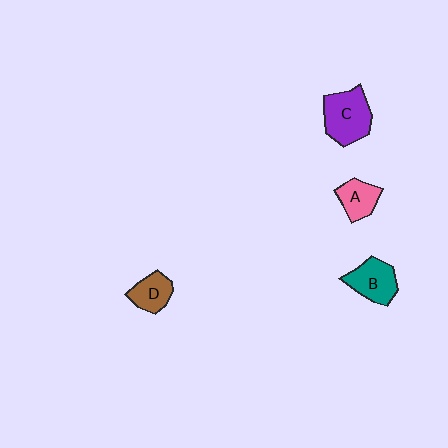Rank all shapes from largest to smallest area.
From largest to smallest: C (purple), B (teal), D (brown), A (pink).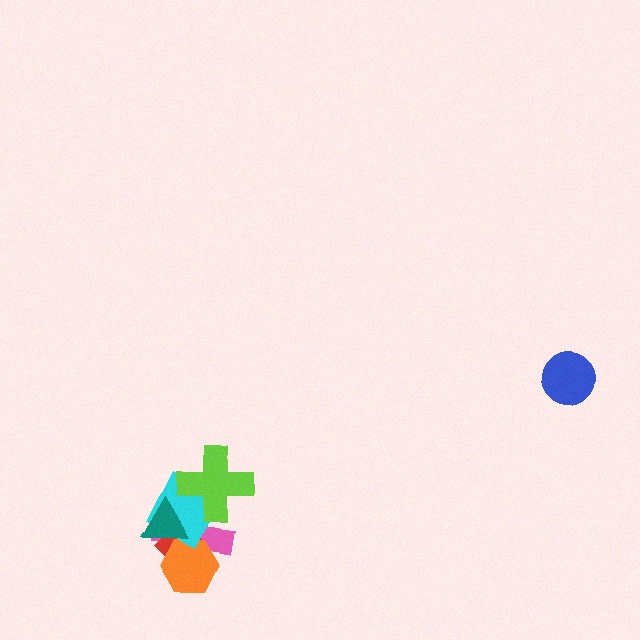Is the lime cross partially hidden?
No, no other shape covers it.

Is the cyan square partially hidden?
Yes, it is partially covered by another shape.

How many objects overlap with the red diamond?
4 objects overlap with the red diamond.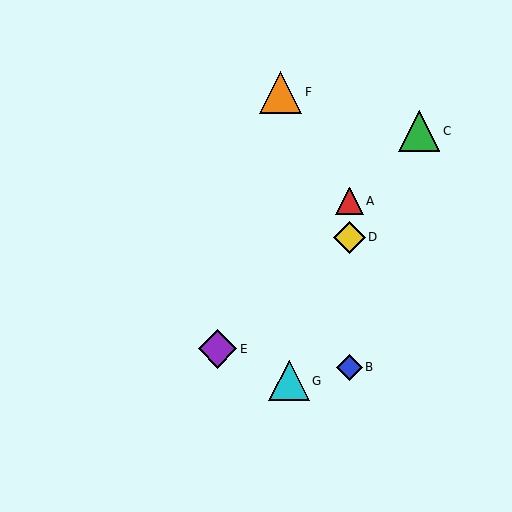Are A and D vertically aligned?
Yes, both are at x≈349.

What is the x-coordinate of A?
Object A is at x≈349.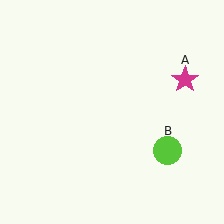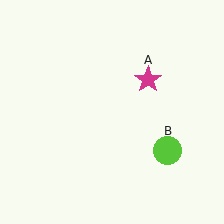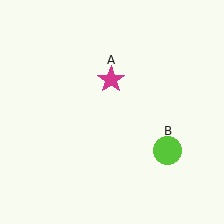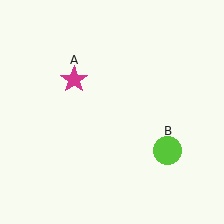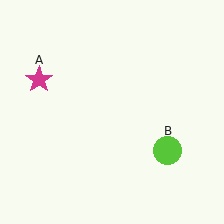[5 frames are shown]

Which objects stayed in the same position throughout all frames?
Lime circle (object B) remained stationary.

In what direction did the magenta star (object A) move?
The magenta star (object A) moved left.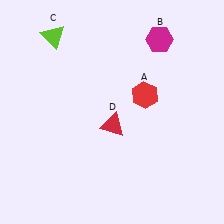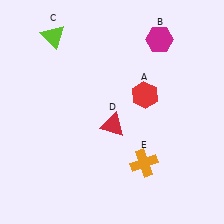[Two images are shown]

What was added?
An orange cross (E) was added in Image 2.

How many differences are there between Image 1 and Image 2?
There is 1 difference between the two images.